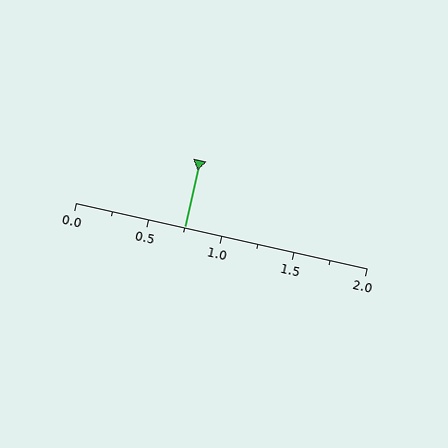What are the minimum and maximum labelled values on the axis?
The axis runs from 0.0 to 2.0.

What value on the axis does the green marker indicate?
The marker indicates approximately 0.75.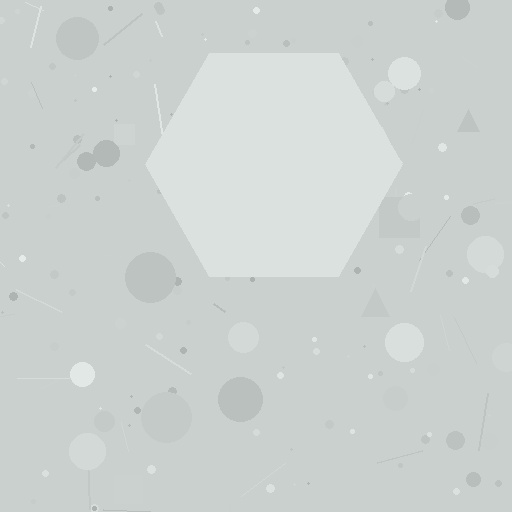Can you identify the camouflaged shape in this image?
The camouflaged shape is a hexagon.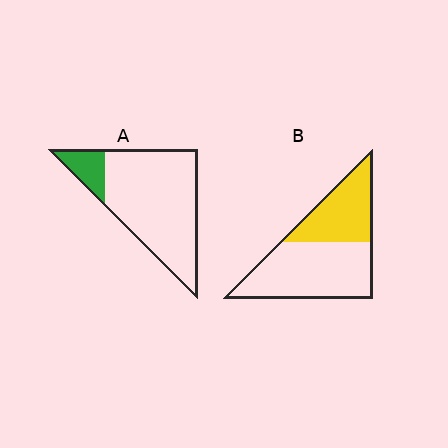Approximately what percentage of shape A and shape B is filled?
A is approximately 15% and B is approximately 40%.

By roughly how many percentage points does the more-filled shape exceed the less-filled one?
By roughly 25 percentage points (B over A).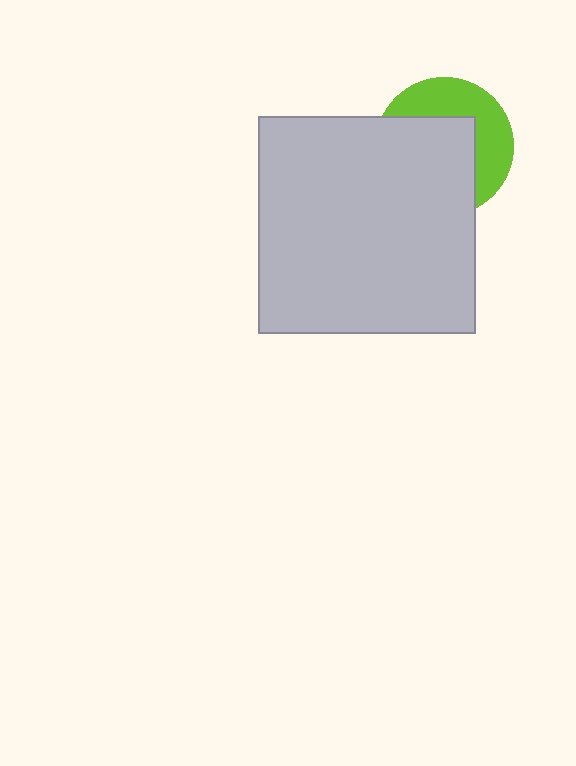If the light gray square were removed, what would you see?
You would see the complete lime circle.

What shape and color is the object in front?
The object in front is a light gray square.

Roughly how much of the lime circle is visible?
A small part of it is visible (roughly 41%).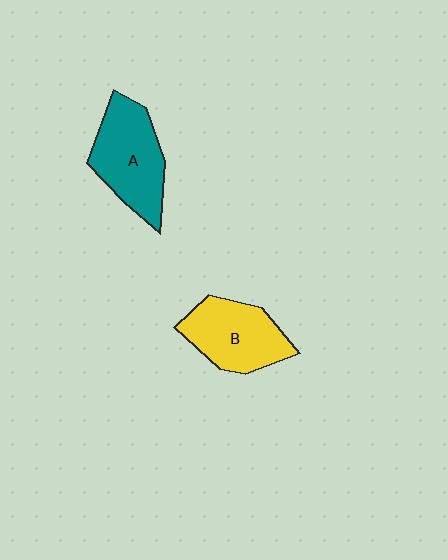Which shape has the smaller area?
Shape B (yellow).